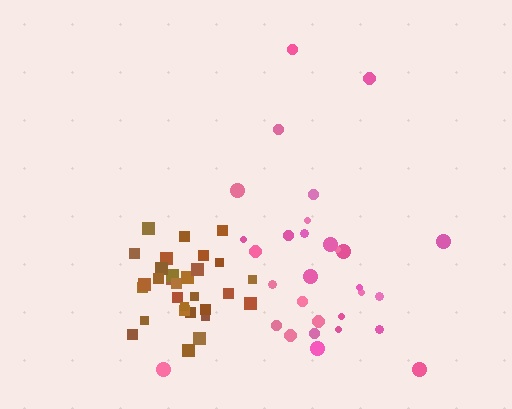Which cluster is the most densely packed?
Brown.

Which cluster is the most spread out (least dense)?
Pink.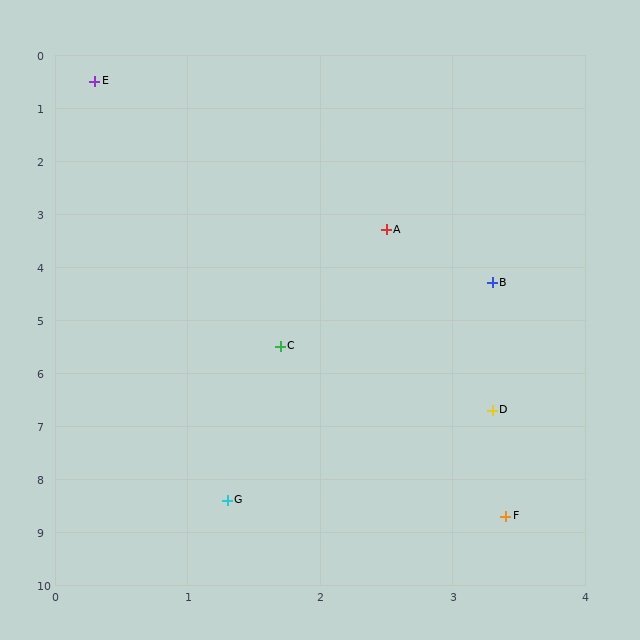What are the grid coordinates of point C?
Point C is at approximately (1.7, 5.5).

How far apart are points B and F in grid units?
Points B and F are about 4.4 grid units apart.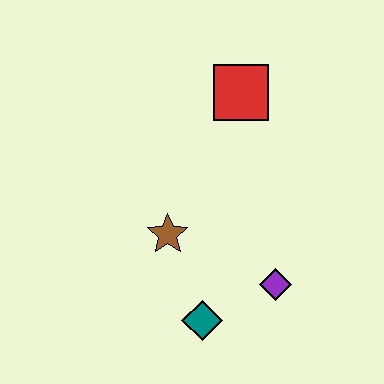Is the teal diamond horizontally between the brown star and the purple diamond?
Yes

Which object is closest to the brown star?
The teal diamond is closest to the brown star.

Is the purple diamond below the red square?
Yes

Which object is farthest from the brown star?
The red square is farthest from the brown star.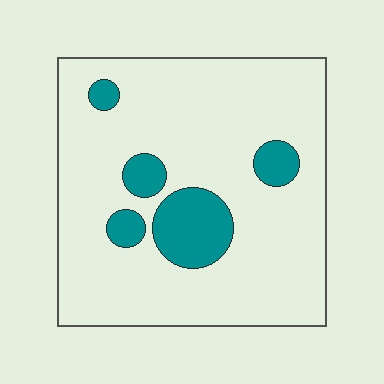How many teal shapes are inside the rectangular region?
5.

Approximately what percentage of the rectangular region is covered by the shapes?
Approximately 15%.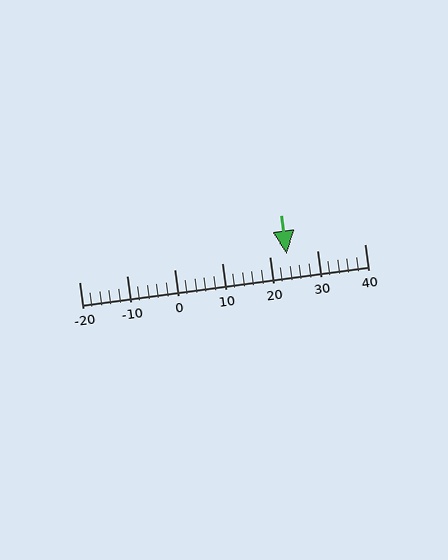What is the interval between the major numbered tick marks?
The major tick marks are spaced 10 units apart.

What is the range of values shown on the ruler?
The ruler shows values from -20 to 40.